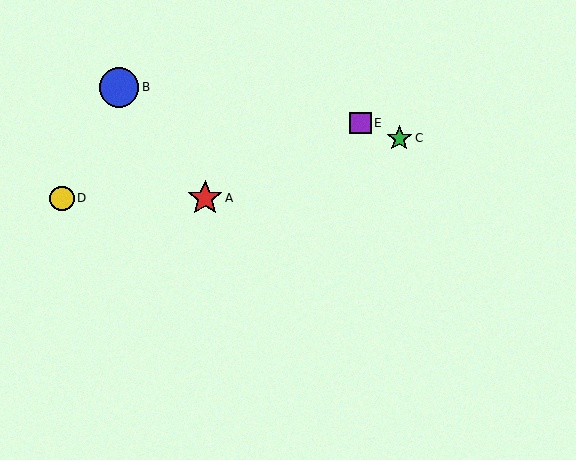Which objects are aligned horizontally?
Objects A, D are aligned horizontally.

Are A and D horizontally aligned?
Yes, both are at y≈198.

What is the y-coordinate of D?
Object D is at y≈198.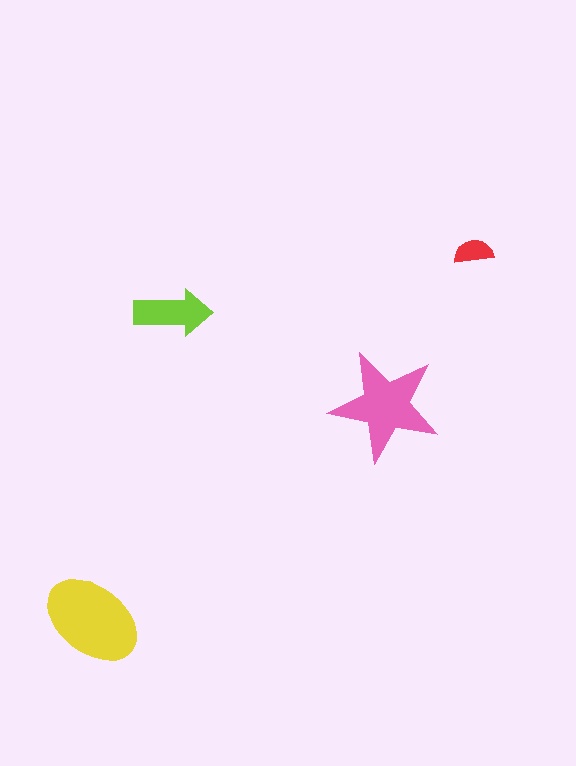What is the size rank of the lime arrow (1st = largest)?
3rd.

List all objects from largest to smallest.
The yellow ellipse, the pink star, the lime arrow, the red semicircle.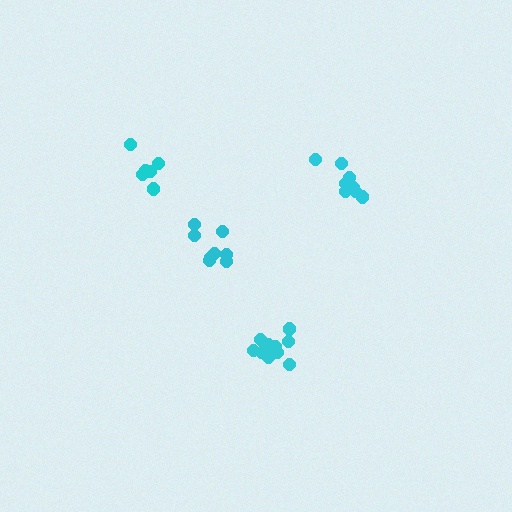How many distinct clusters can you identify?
There are 4 distinct clusters.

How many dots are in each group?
Group 1: 6 dots, Group 2: 10 dots, Group 3: 8 dots, Group 4: 9 dots (33 total).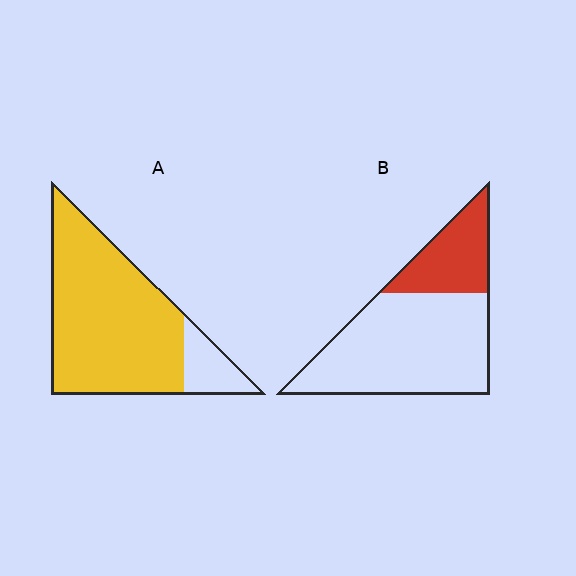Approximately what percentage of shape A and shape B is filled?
A is approximately 85% and B is approximately 30%.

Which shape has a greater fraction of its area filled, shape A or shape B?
Shape A.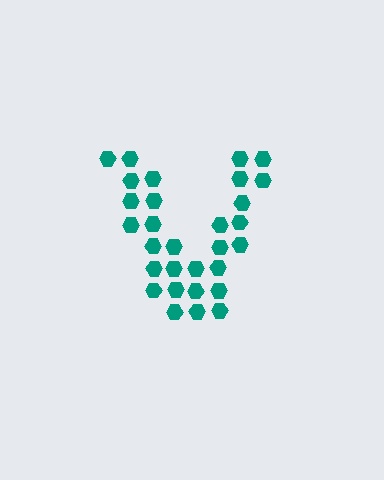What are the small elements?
The small elements are hexagons.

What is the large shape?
The large shape is the letter V.